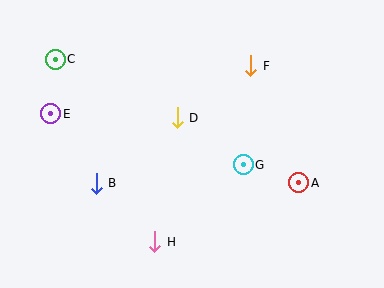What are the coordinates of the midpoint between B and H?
The midpoint between B and H is at (126, 213).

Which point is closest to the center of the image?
Point D at (177, 118) is closest to the center.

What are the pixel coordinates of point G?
Point G is at (243, 165).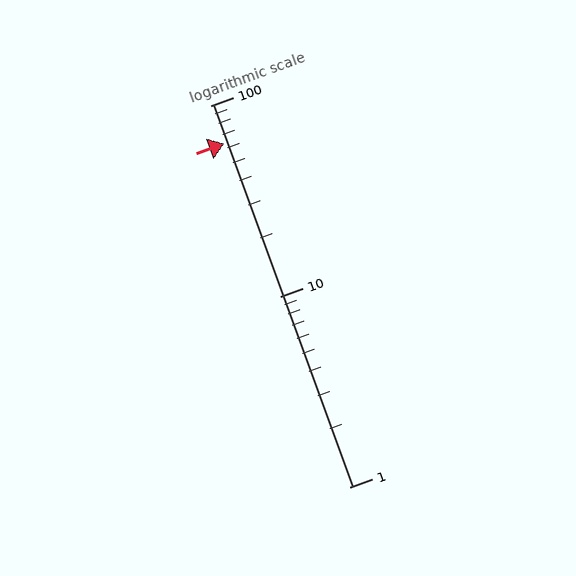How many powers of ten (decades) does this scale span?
The scale spans 2 decades, from 1 to 100.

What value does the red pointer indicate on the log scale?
The pointer indicates approximately 63.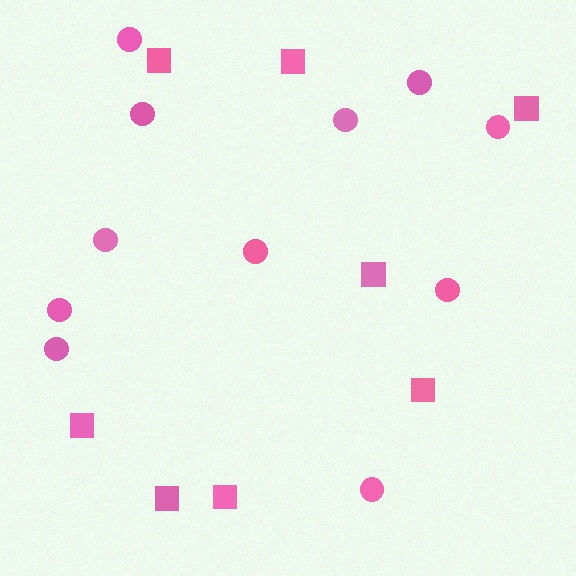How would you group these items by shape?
There are 2 groups: one group of squares (8) and one group of circles (11).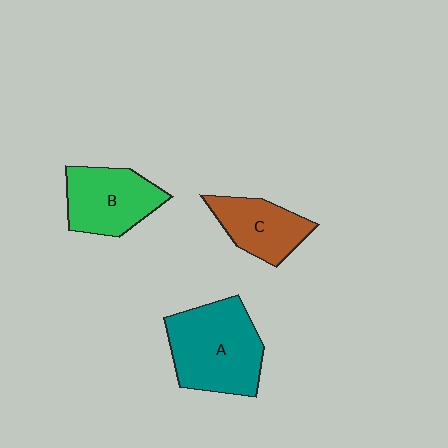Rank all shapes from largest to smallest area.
From largest to smallest: A (teal), B (green), C (brown).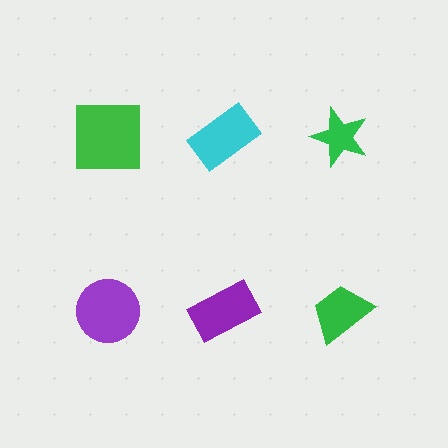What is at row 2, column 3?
A green trapezoid.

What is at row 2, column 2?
A purple rectangle.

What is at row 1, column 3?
A green star.